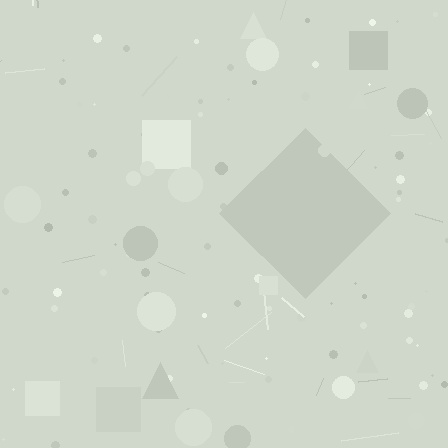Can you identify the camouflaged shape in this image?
The camouflaged shape is a diamond.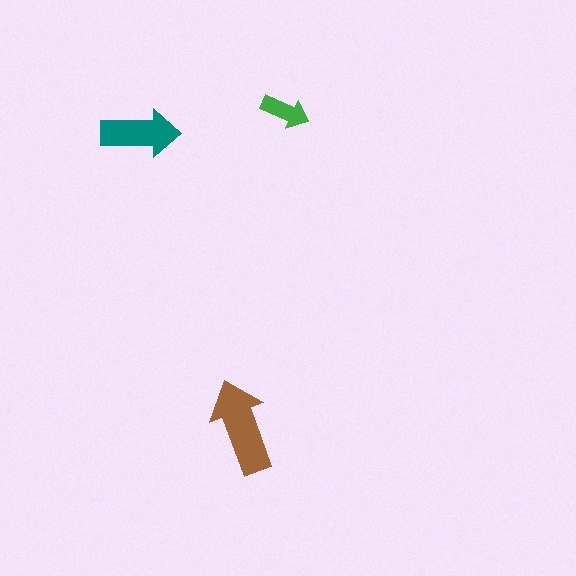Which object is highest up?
The green arrow is topmost.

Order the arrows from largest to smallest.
the brown one, the teal one, the green one.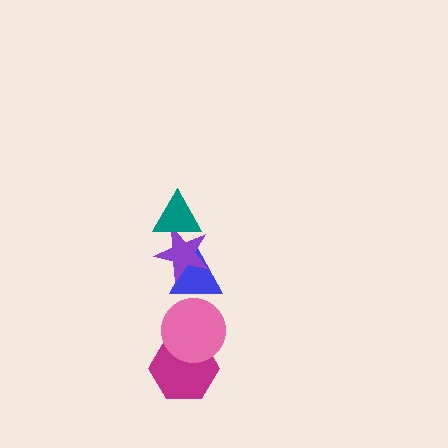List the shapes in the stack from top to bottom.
From top to bottom: the teal triangle, the purple star, the blue triangle, the pink circle, the magenta hexagon.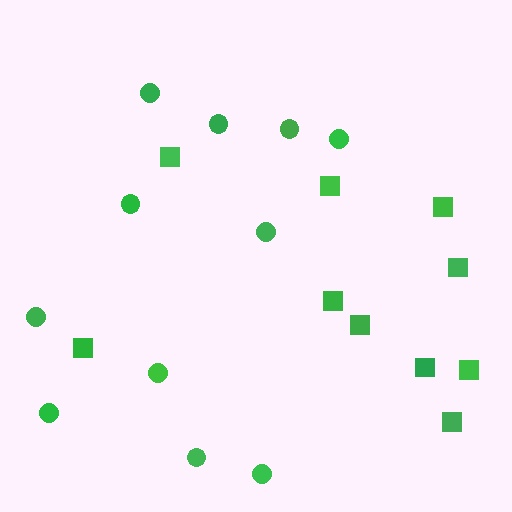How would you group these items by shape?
There are 2 groups: one group of squares (10) and one group of circles (11).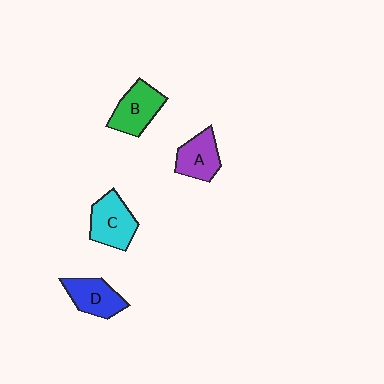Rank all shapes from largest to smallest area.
From largest to smallest: C (cyan), B (green), D (blue), A (purple).